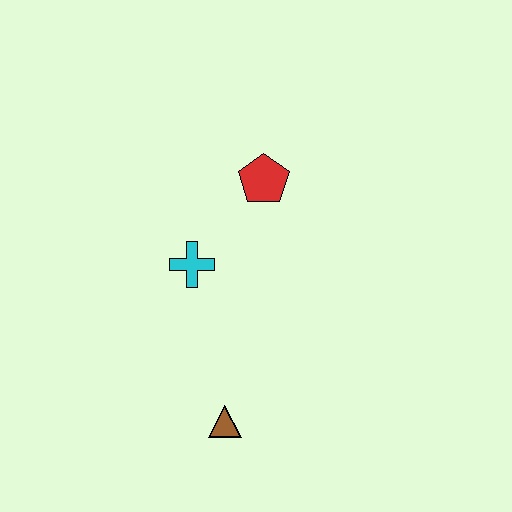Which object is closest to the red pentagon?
The cyan cross is closest to the red pentagon.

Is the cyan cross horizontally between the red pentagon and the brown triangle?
No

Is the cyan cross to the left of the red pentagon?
Yes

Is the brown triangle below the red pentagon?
Yes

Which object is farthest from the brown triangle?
The red pentagon is farthest from the brown triangle.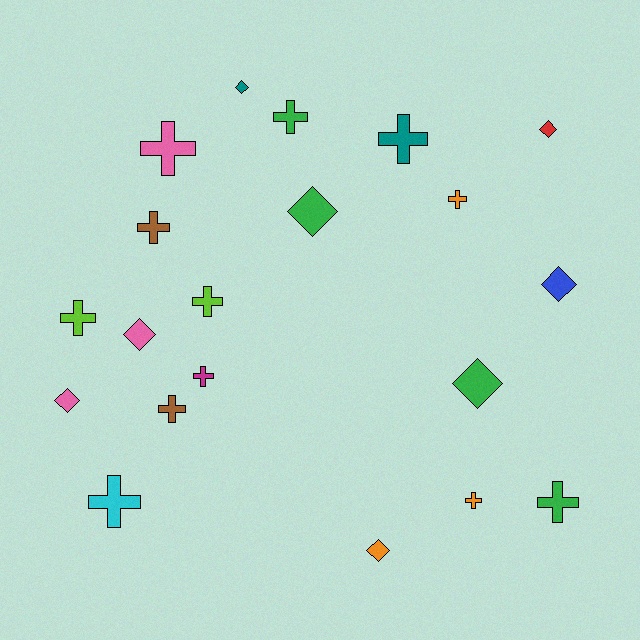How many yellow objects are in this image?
There are no yellow objects.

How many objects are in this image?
There are 20 objects.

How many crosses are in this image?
There are 12 crosses.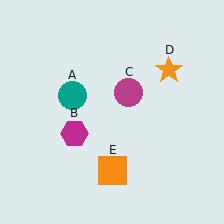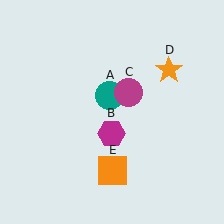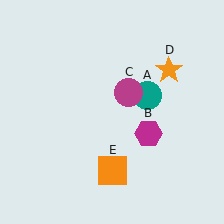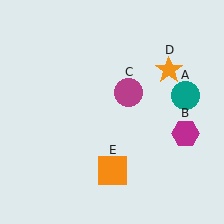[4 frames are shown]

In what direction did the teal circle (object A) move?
The teal circle (object A) moved right.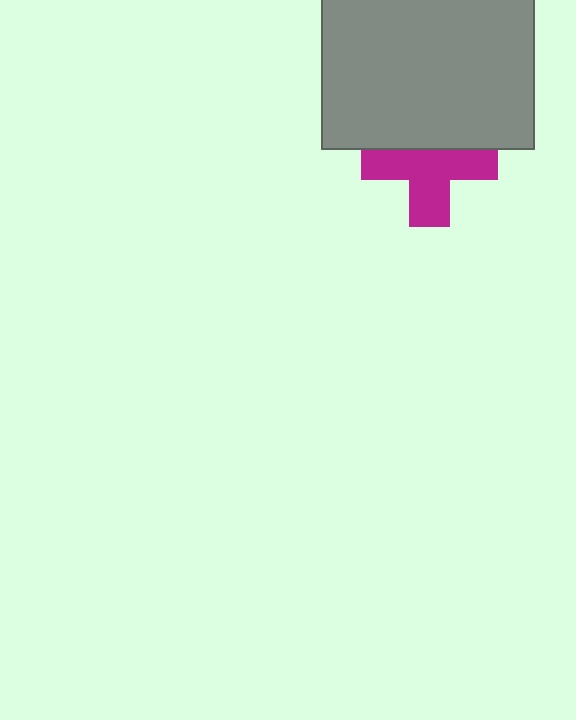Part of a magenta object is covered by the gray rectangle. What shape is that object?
It is a cross.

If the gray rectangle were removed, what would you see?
You would see the complete magenta cross.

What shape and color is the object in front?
The object in front is a gray rectangle.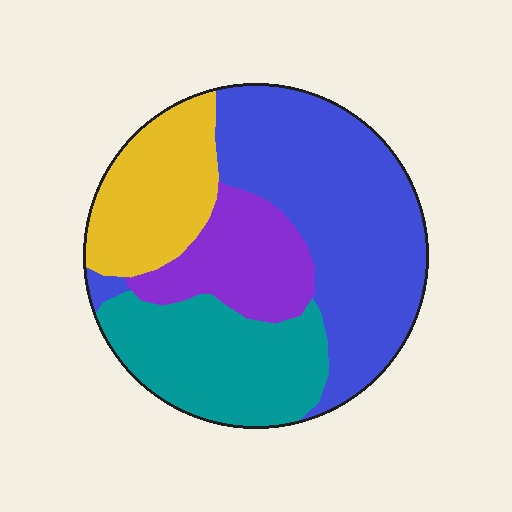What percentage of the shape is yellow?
Yellow takes up about one fifth (1/5) of the shape.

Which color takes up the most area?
Blue, at roughly 40%.